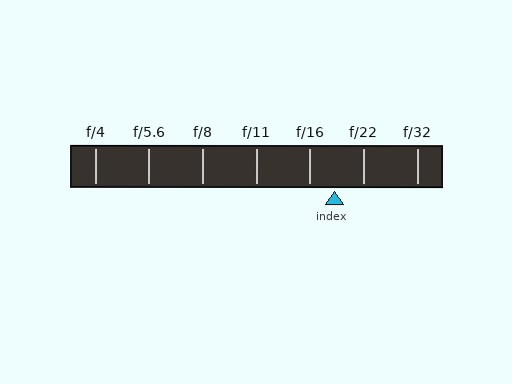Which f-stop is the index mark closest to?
The index mark is closest to f/16.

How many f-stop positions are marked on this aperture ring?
There are 7 f-stop positions marked.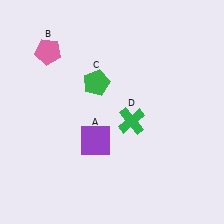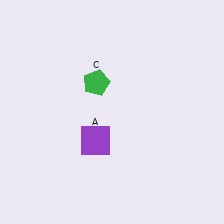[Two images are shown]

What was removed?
The pink pentagon (B), the green cross (D) were removed in Image 2.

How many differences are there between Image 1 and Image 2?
There are 2 differences between the two images.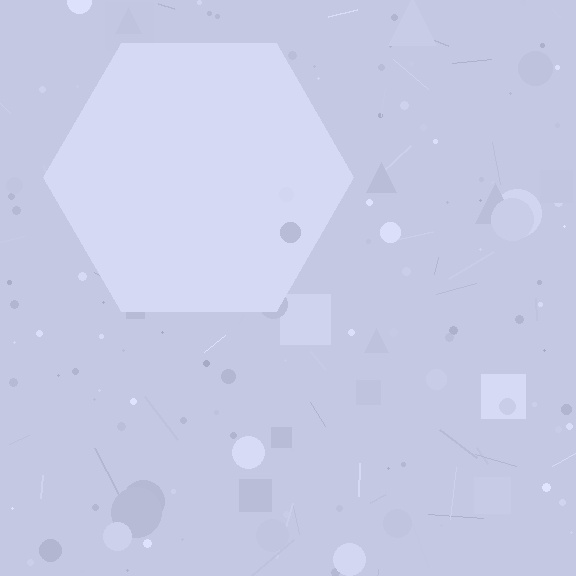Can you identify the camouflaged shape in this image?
The camouflaged shape is a hexagon.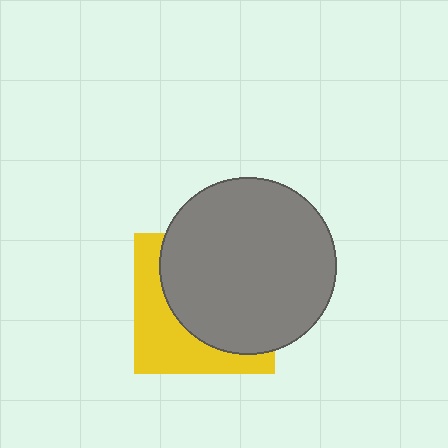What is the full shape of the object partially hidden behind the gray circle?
The partially hidden object is a yellow square.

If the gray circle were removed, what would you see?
You would see the complete yellow square.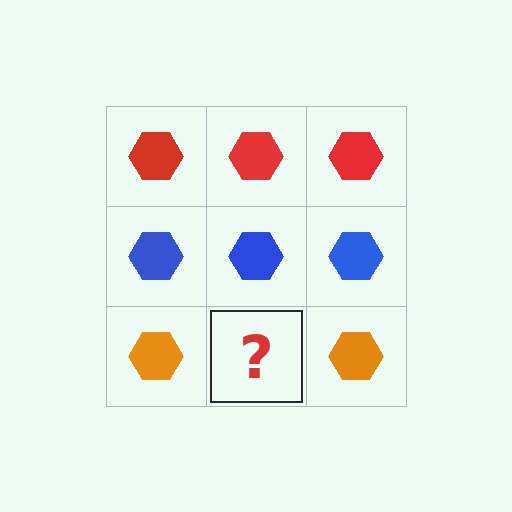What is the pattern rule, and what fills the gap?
The rule is that each row has a consistent color. The gap should be filled with an orange hexagon.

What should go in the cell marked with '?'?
The missing cell should contain an orange hexagon.